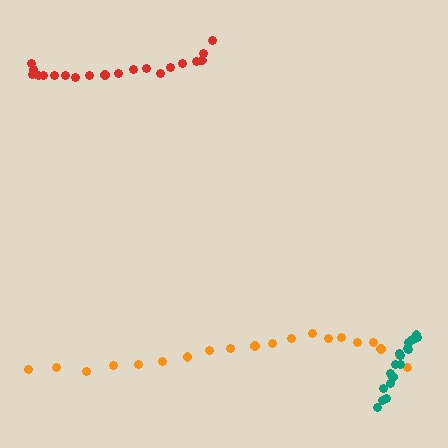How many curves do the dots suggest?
There are 3 distinct paths.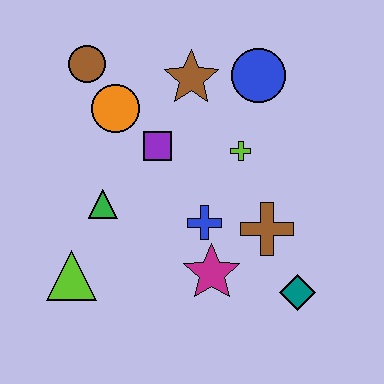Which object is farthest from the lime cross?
The lime triangle is farthest from the lime cross.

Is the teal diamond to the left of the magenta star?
No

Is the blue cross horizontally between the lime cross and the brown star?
Yes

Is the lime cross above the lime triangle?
Yes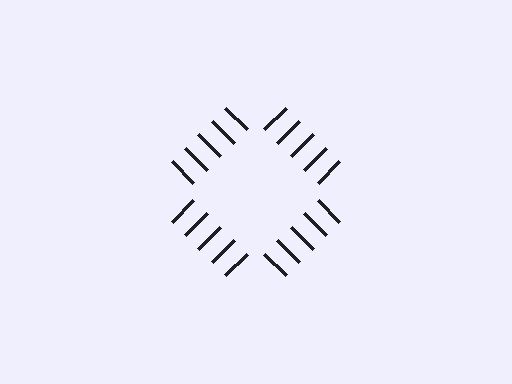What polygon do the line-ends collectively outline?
An illusory square — the line segments terminate on its edges but no continuous stroke is drawn.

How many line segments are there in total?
20 — 5 along each of the 4 edges.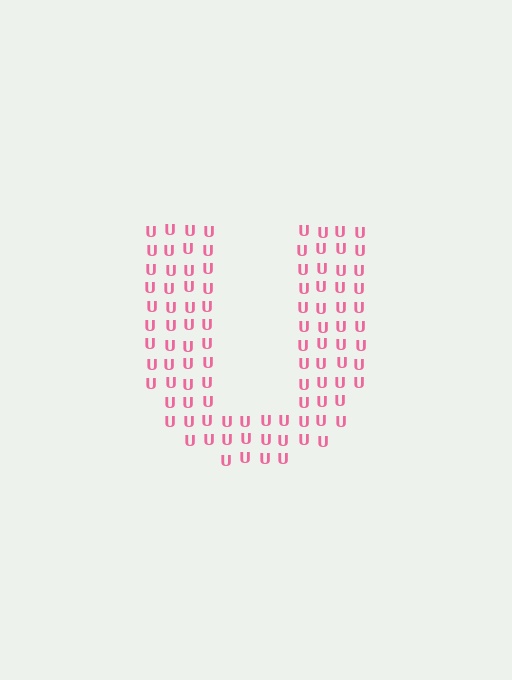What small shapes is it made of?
It is made of small letter U's.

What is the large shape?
The large shape is the letter U.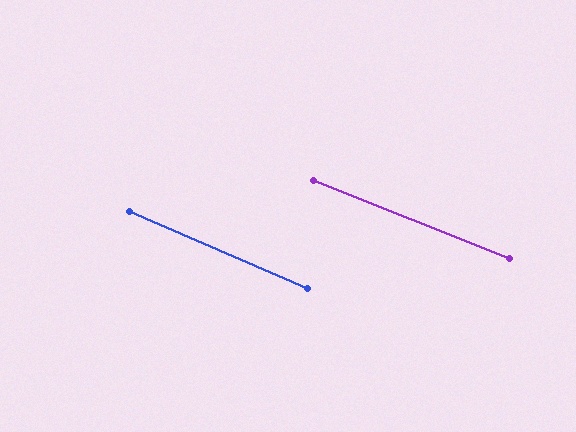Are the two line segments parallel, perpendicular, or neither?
Parallel — their directions differ by only 1.6°.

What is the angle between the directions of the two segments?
Approximately 2 degrees.